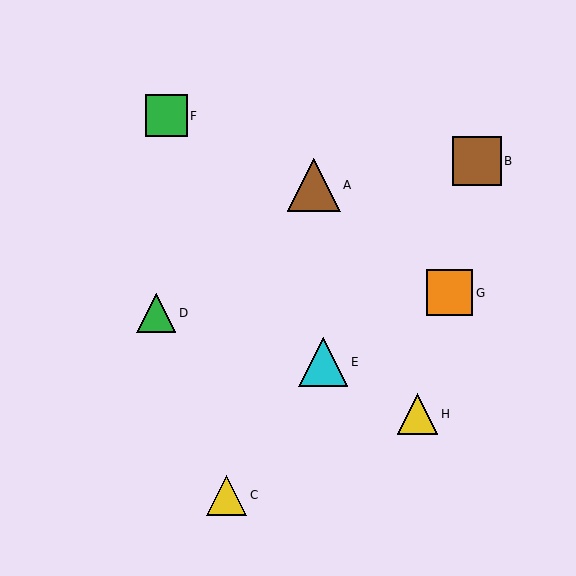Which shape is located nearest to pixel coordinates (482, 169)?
The brown square (labeled B) at (477, 161) is nearest to that location.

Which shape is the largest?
The brown triangle (labeled A) is the largest.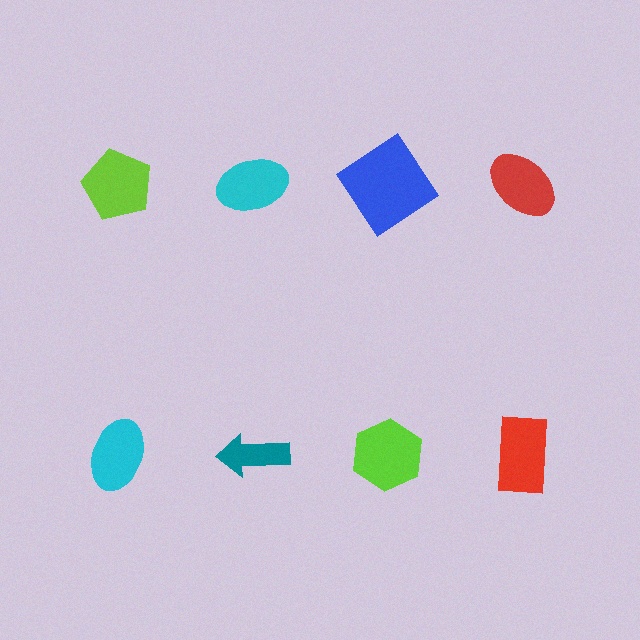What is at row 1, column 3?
A blue diamond.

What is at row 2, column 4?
A red rectangle.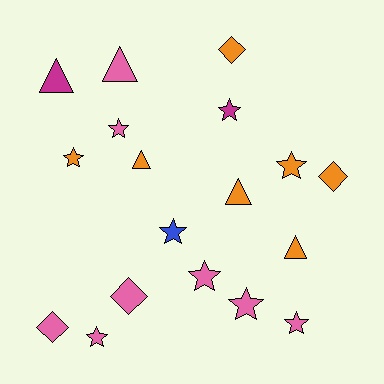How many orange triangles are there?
There are 3 orange triangles.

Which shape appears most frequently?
Star, with 9 objects.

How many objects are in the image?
There are 18 objects.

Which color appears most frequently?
Pink, with 8 objects.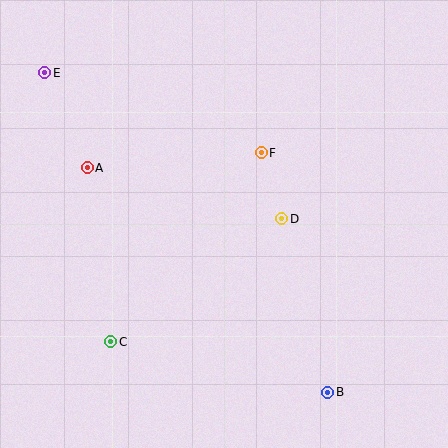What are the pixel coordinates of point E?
Point E is at (45, 73).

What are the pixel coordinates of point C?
Point C is at (111, 342).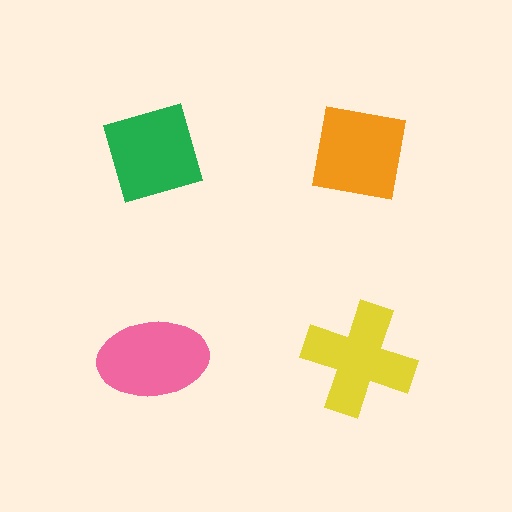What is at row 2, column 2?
A yellow cross.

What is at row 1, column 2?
An orange square.